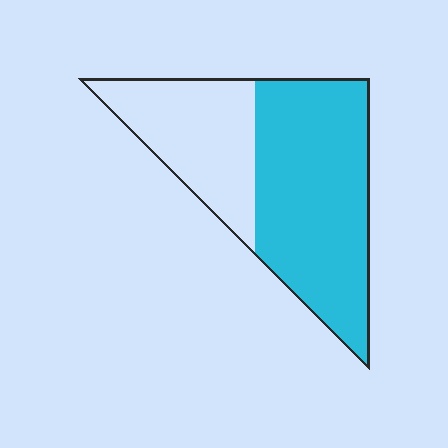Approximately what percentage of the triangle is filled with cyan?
Approximately 65%.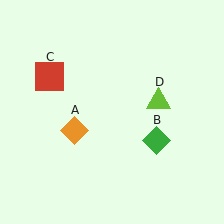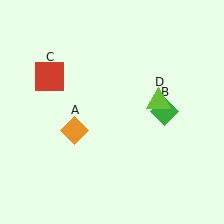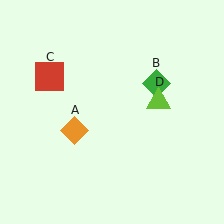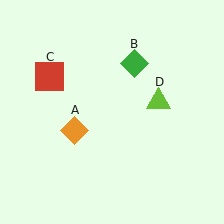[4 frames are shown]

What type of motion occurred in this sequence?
The green diamond (object B) rotated counterclockwise around the center of the scene.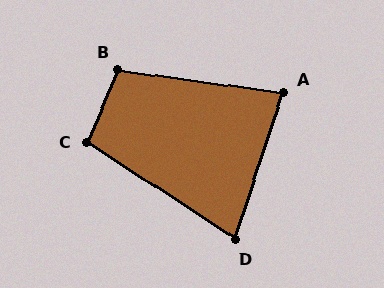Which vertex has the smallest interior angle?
D, at approximately 75 degrees.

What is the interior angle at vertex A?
Approximately 80 degrees (acute).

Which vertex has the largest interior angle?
B, at approximately 105 degrees.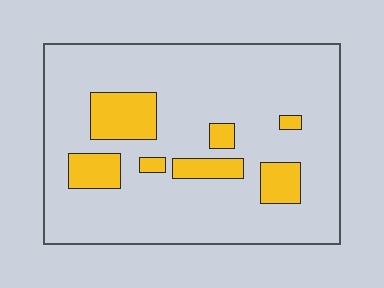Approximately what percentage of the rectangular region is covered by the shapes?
Approximately 15%.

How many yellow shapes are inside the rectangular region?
7.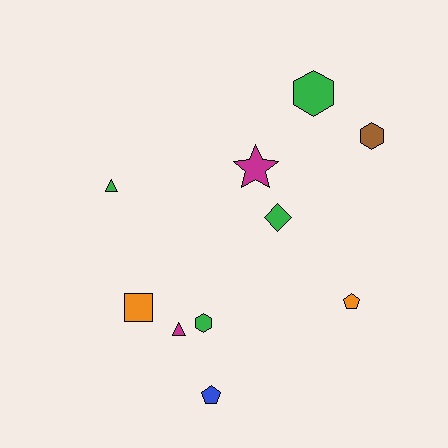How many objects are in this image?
There are 10 objects.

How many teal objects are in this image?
There are no teal objects.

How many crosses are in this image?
There are no crosses.